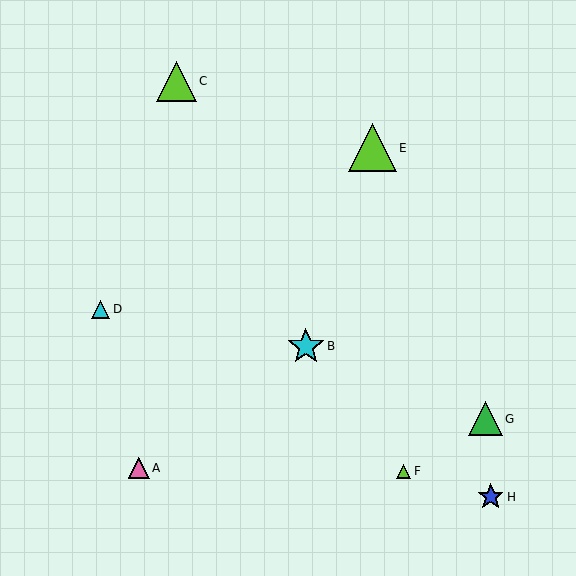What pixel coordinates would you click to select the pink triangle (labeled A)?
Click at (139, 468) to select the pink triangle A.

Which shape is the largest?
The lime triangle (labeled E) is the largest.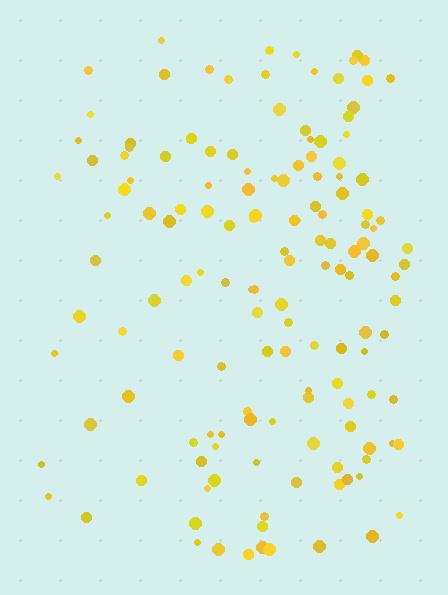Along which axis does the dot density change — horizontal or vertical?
Horizontal.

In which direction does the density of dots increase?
From left to right, with the right side densest.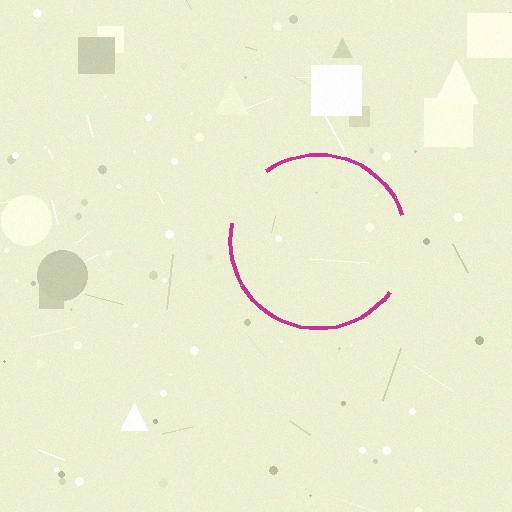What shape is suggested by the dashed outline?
The dashed outline suggests a circle.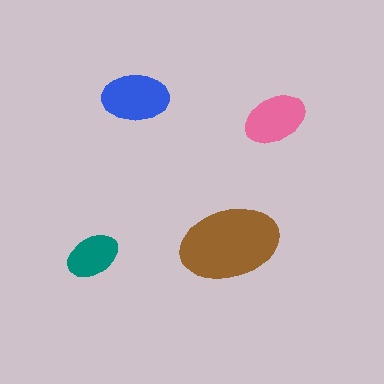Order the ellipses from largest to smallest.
the brown one, the blue one, the pink one, the teal one.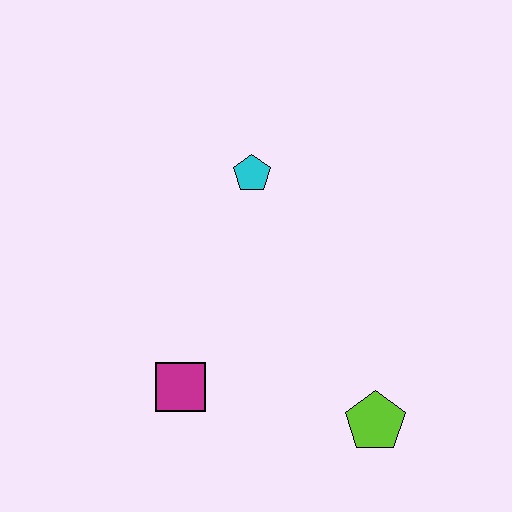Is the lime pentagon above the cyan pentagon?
No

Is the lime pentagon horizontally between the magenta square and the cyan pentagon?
No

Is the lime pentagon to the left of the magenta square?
No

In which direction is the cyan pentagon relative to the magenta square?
The cyan pentagon is above the magenta square.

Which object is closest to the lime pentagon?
The magenta square is closest to the lime pentagon.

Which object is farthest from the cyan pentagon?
The lime pentagon is farthest from the cyan pentagon.